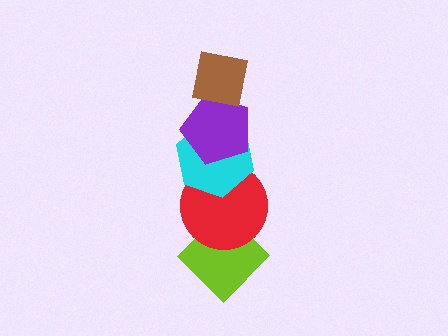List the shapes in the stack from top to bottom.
From top to bottom: the brown square, the purple pentagon, the cyan hexagon, the red circle, the lime diamond.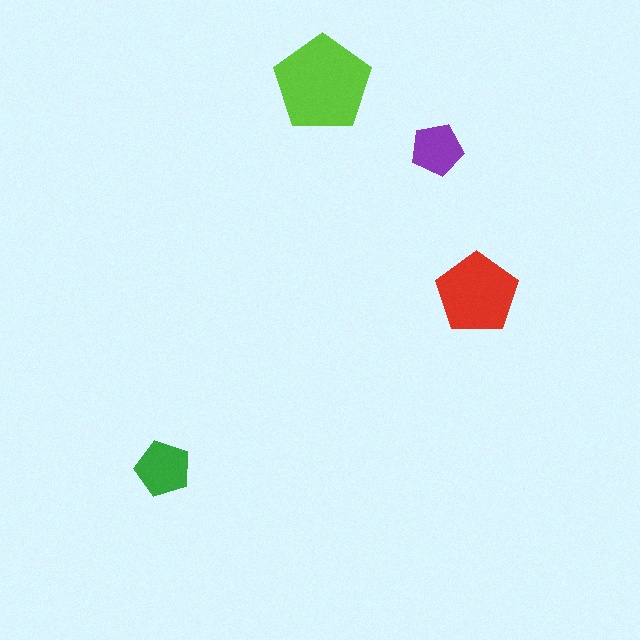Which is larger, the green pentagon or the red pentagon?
The red one.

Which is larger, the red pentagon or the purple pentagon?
The red one.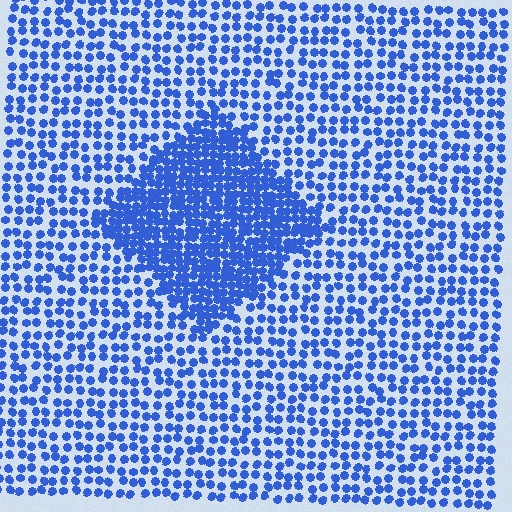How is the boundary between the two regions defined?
The boundary is defined by a change in element density (approximately 2.1x ratio). All elements are the same color, size, and shape.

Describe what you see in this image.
The image contains small blue elements arranged at two different densities. A diamond-shaped region is visible where the elements are more densely packed than the surrounding area.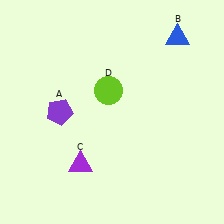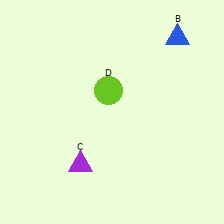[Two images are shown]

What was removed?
The purple pentagon (A) was removed in Image 2.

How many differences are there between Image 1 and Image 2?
There is 1 difference between the two images.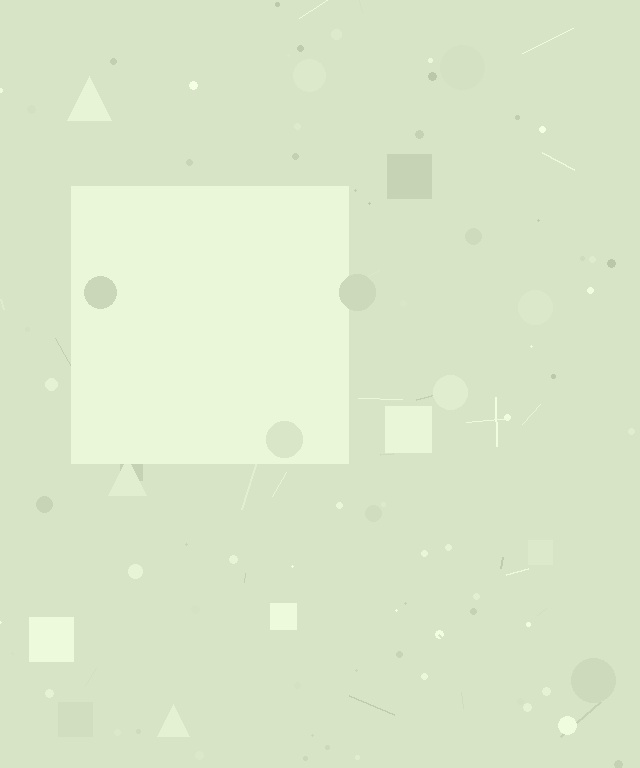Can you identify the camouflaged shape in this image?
The camouflaged shape is a square.